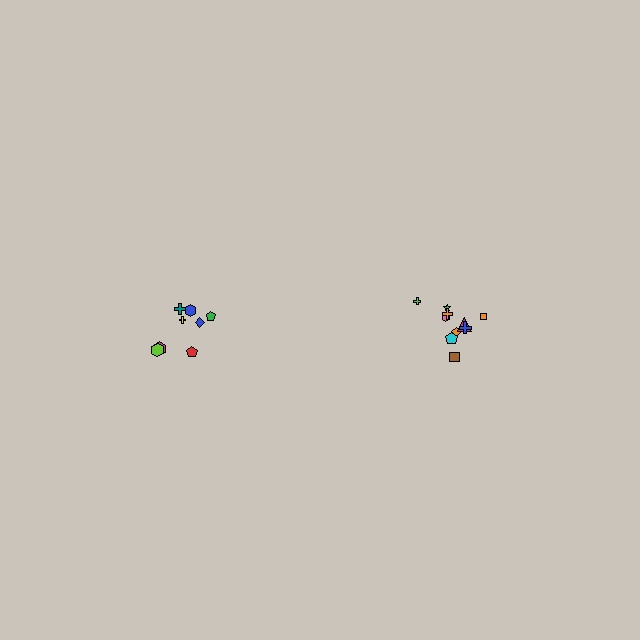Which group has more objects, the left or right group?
The right group.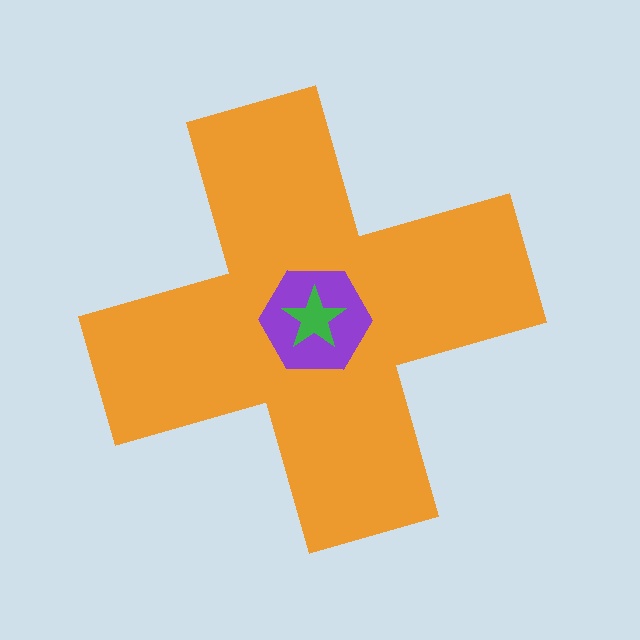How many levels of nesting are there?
3.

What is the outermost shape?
The orange cross.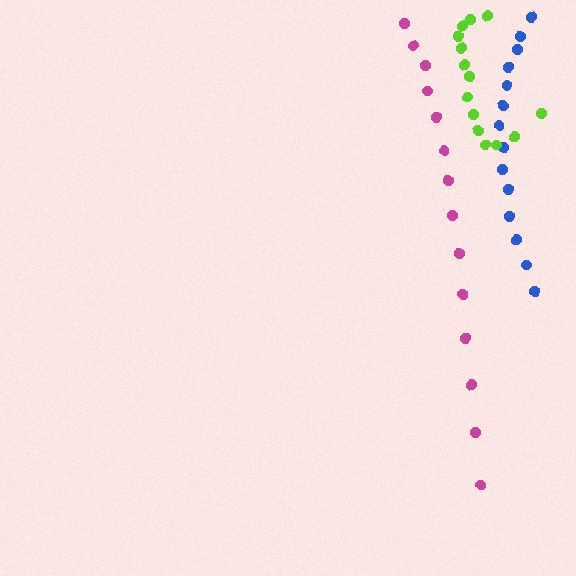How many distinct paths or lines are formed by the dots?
There are 3 distinct paths.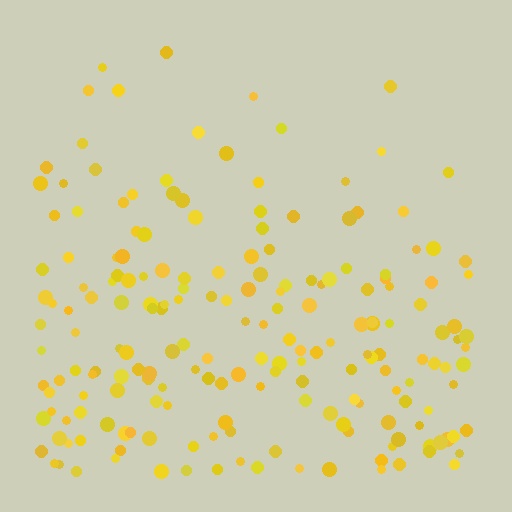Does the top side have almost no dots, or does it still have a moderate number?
Still a moderate number, just noticeably fewer than the bottom.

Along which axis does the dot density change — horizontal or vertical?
Vertical.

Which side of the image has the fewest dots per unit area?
The top.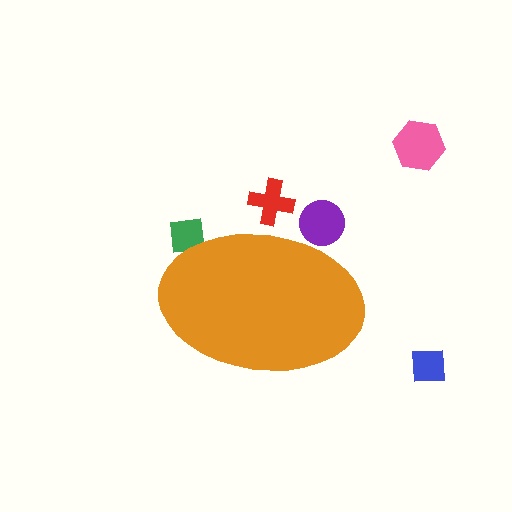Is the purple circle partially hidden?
Yes, the purple circle is partially hidden behind the orange ellipse.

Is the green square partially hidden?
Yes, the green square is partially hidden behind the orange ellipse.